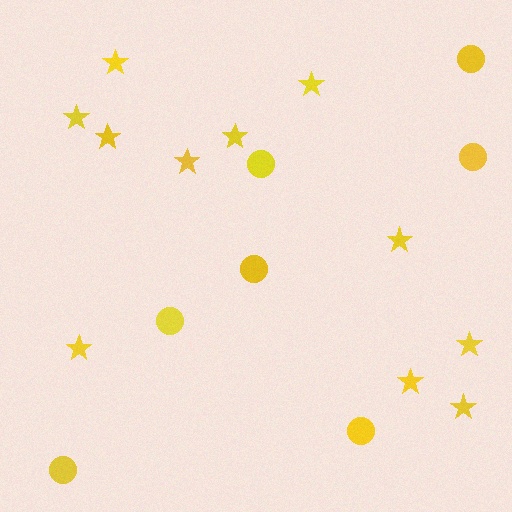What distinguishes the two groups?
There are 2 groups: one group of stars (11) and one group of circles (7).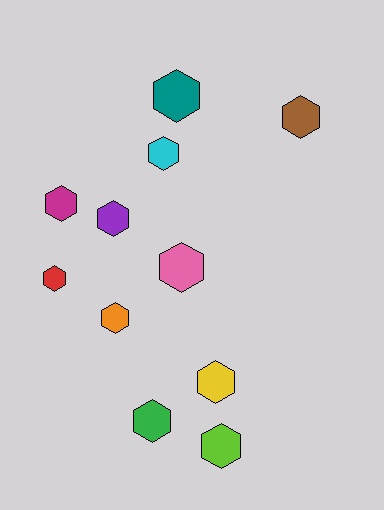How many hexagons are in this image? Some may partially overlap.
There are 11 hexagons.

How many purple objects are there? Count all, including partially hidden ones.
There is 1 purple object.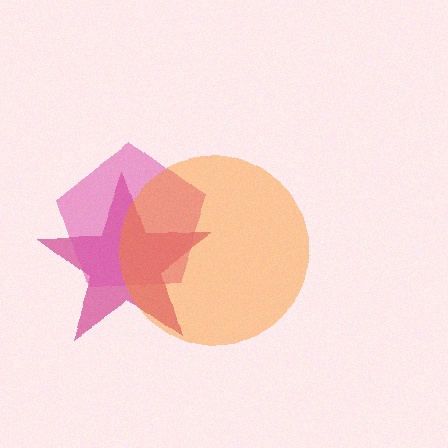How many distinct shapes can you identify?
There are 3 distinct shapes: a magenta star, a pink pentagon, an orange circle.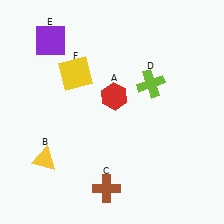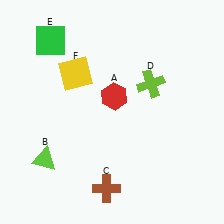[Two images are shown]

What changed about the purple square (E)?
In Image 1, E is purple. In Image 2, it changed to green.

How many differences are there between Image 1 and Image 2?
There are 2 differences between the two images.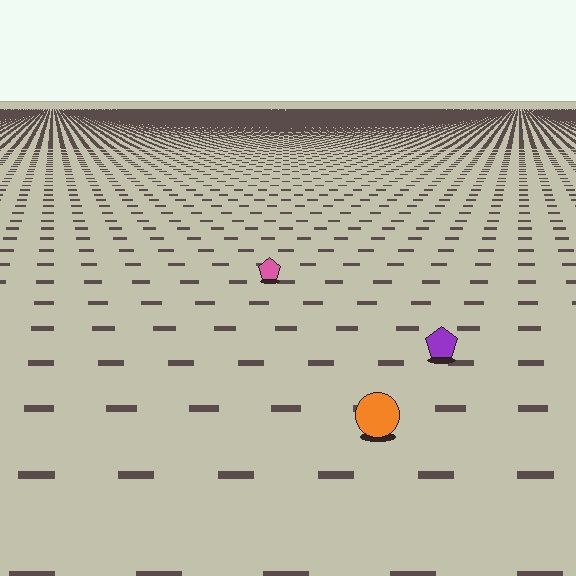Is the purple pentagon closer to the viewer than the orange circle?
No. The orange circle is closer — you can tell from the texture gradient: the ground texture is coarser near it.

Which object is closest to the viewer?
The orange circle is closest. The texture marks near it are larger and more spread out.